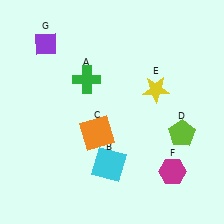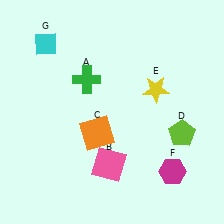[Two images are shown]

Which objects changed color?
B changed from cyan to pink. G changed from purple to cyan.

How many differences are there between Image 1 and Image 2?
There are 2 differences between the two images.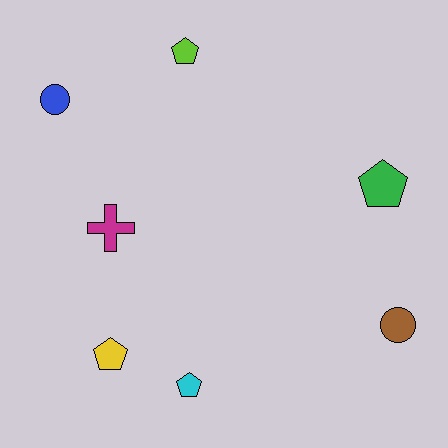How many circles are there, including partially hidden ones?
There are 2 circles.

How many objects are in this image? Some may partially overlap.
There are 7 objects.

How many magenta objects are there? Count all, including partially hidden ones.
There is 1 magenta object.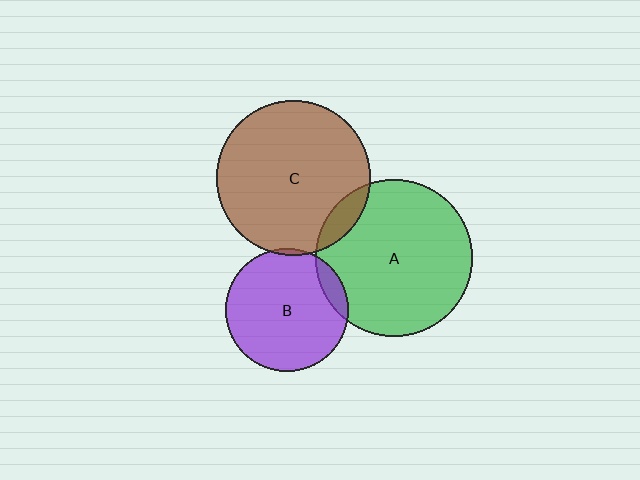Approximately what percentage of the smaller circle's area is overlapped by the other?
Approximately 5%.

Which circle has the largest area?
Circle A (green).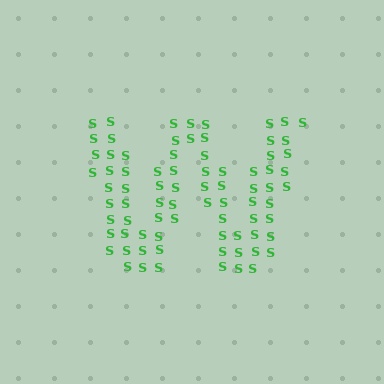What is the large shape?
The large shape is the letter W.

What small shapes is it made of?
It is made of small letter S's.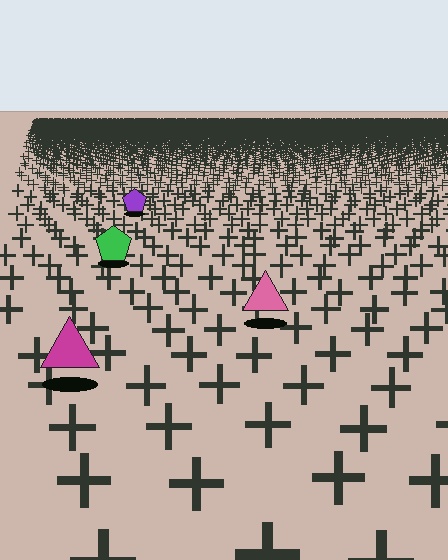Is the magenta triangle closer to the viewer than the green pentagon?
Yes. The magenta triangle is closer — you can tell from the texture gradient: the ground texture is coarser near it.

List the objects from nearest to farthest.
From nearest to farthest: the magenta triangle, the pink triangle, the green pentagon, the purple pentagon.